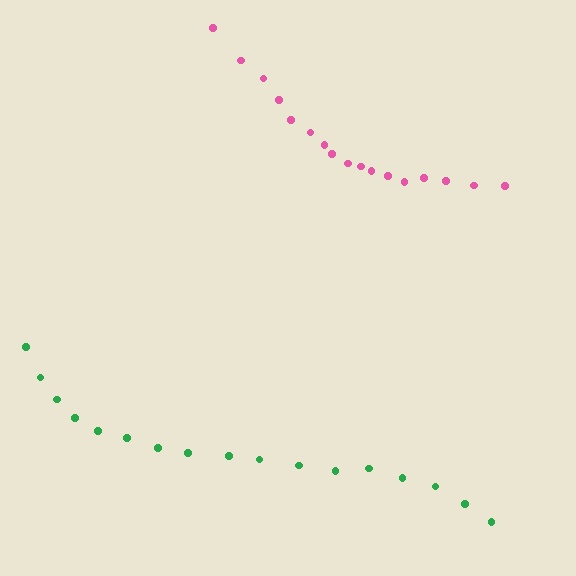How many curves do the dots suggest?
There are 2 distinct paths.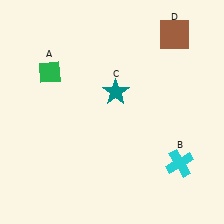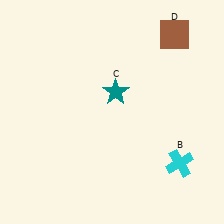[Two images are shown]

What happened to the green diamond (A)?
The green diamond (A) was removed in Image 2. It was in the top-left area of Image 1.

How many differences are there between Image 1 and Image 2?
There is 1 difference between the two images.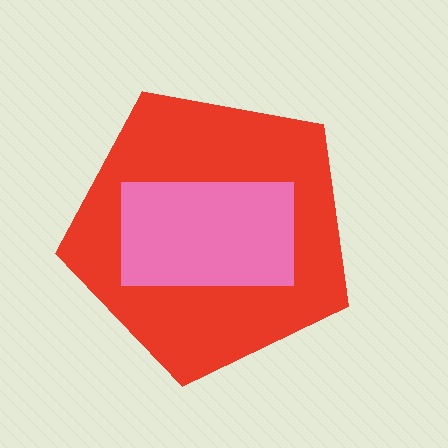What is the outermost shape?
The red pentagon.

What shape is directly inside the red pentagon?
The pink rectangle.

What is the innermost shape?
The pink rectangle.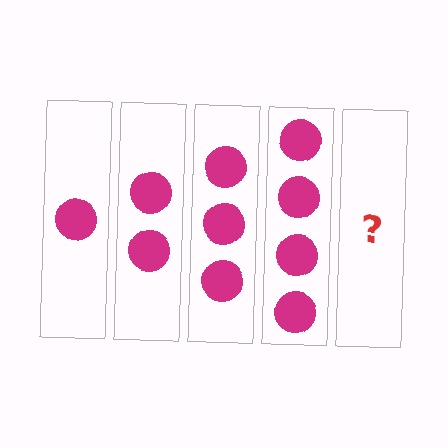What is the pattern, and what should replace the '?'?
The pattern is that each step adds one more circle. The '?' should be 5 circles.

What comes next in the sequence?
The next element should be 5 circles.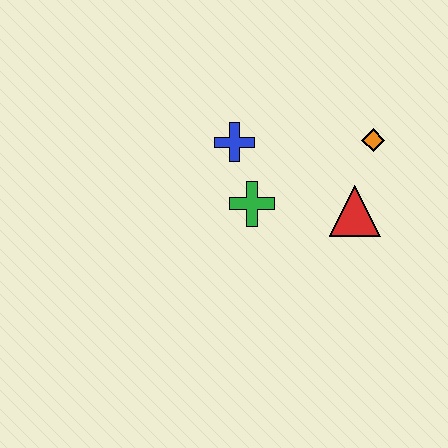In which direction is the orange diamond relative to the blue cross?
The orange diamond is to the right of the blue cross.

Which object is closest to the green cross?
The blue cross is closest to the green cross.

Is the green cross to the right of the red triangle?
No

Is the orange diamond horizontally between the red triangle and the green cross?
No